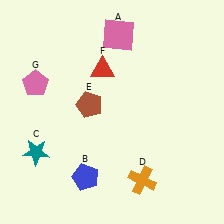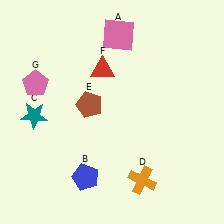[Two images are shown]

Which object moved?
The teal star (C) moved up.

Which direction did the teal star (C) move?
The teal star (C) moved up.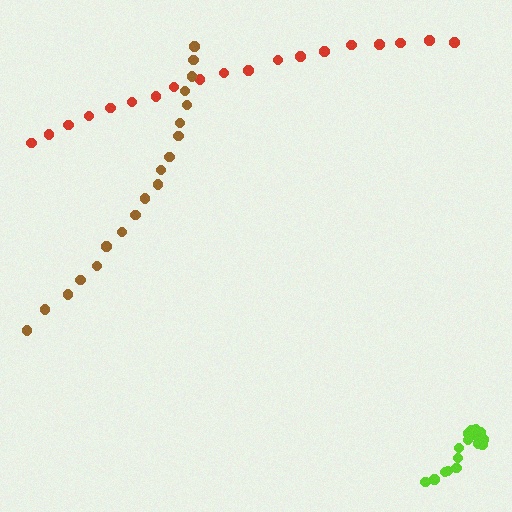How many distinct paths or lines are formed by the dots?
There are 3 distinct paths.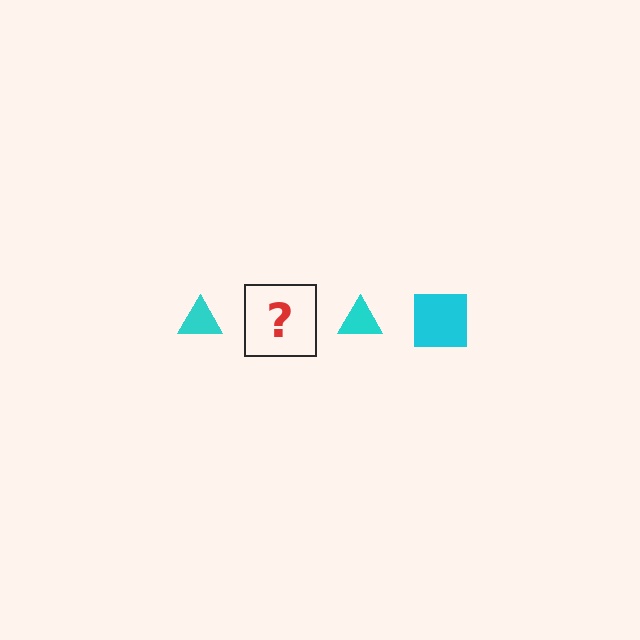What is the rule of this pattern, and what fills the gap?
The rule is that the pattern cycles through triangle, square shapes in cyan. The gap should be filled with a cyan square.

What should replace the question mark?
The question mark should be replaced with a cyan square.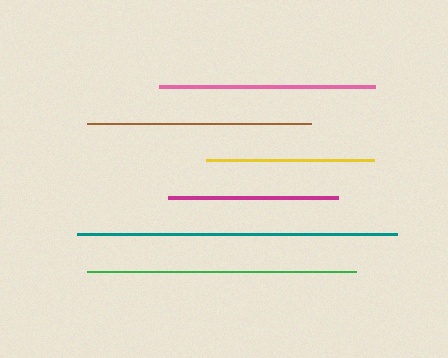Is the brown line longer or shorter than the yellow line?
The brown line is longer than the yellow line.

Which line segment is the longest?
The teal line is the longest at approximately 320 pixels.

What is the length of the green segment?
The green segment is approximately 269 pixels long.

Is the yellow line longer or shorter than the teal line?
The teal line is longer than the yellow line.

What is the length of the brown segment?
The brown segment is approximately 224 pixels long.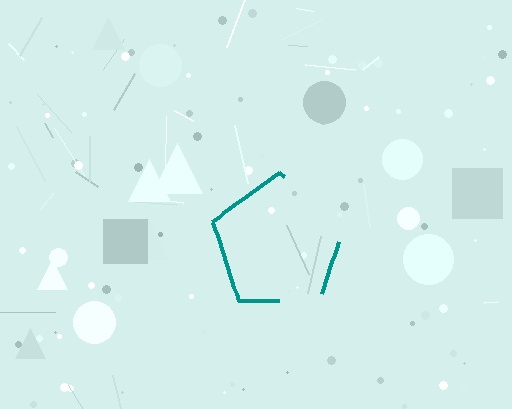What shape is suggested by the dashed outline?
The dashed outline suggests a pentagon.